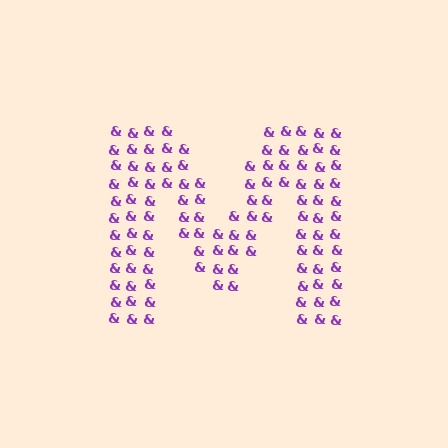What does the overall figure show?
The overall figure shows the letter M.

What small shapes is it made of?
It is made of small ampersands.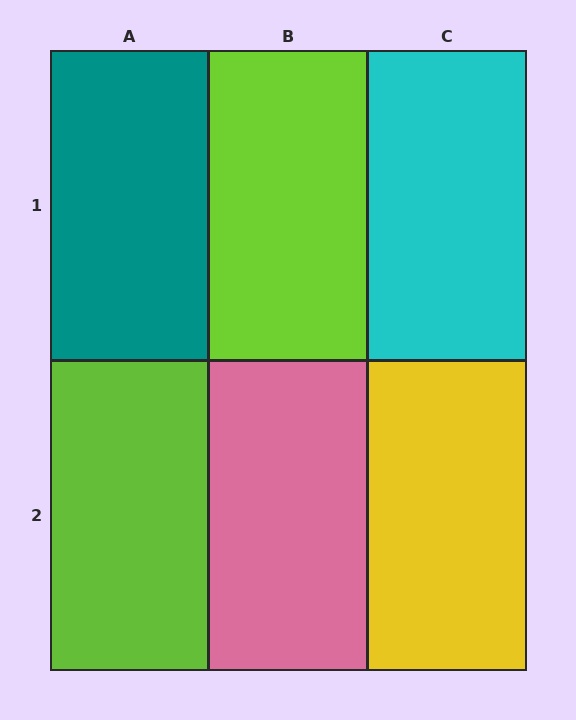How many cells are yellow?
1 cell is yellow.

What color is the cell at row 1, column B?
Lime.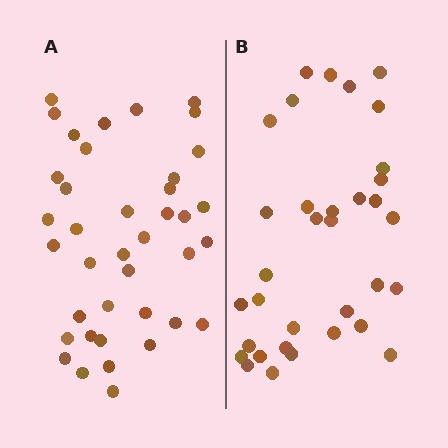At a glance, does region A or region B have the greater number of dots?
Region A (the left region) has more dots.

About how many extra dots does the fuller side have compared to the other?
Region A has about 5 more dots than region B.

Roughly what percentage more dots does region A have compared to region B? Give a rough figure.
About 15% more.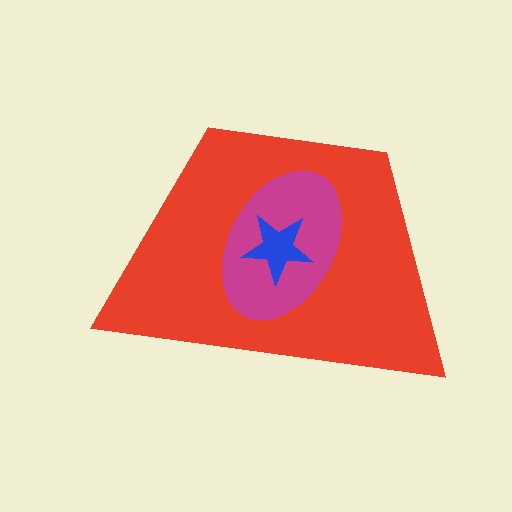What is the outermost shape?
The red trapezoid.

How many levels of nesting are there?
3.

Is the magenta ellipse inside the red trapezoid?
Yes.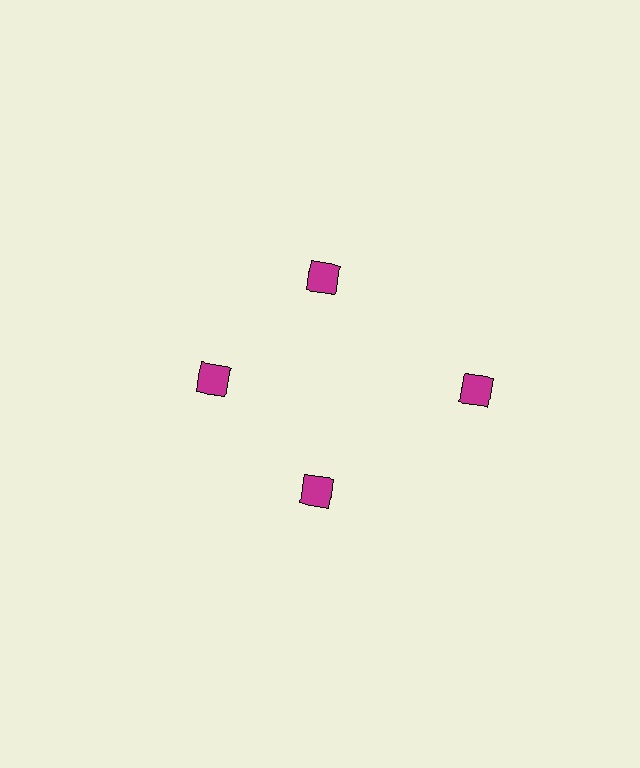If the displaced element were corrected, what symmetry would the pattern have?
It would have 4-fold rotational symmetry — the pattern would map onto itself every 90 degrees.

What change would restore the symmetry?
The symmetry would be restored by moving it inward, back onto the ring so that all 4 diamonds sit at equal angles and equal distance from the center.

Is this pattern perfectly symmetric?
No. The 4 magenta diamonds are arranged in a ring, but one element near the 3 o'clock position is pushed outward from the center, breaking the 4-fold rotational symmetry.